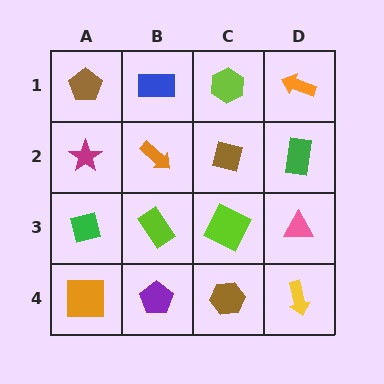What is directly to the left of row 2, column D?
A brown square.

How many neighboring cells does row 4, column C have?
3.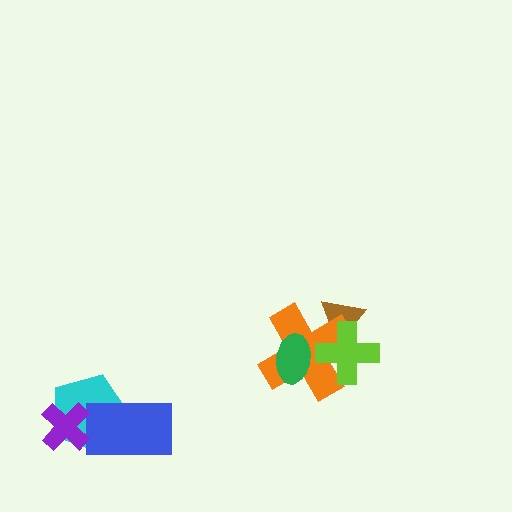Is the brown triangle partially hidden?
Yes, it is partially covered by another shape.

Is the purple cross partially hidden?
No, no other shape covers it.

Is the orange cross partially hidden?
Yes, it is partially covered by another shape.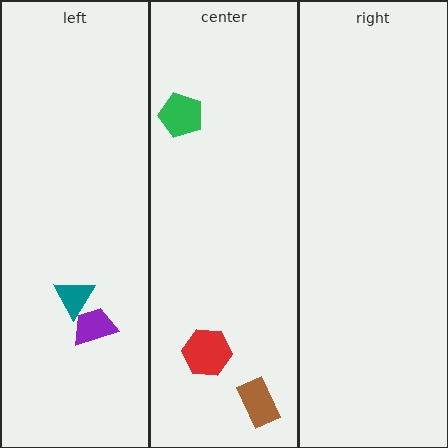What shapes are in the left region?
The purple trapezoid, the teal triangle.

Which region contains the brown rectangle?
The center region.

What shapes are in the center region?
The green pentagon, the brown rectangle, the red hexagon.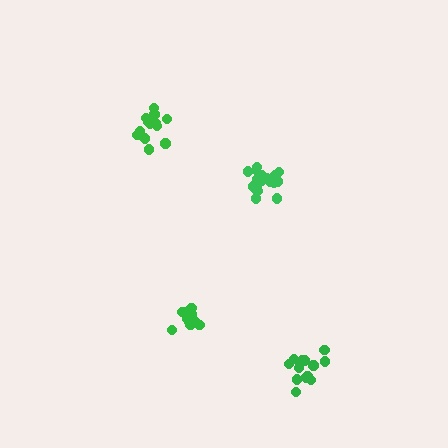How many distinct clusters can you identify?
There are 4 distinct clusters.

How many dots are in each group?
Group 1: 13 dots, Group 2: 18 dots, Group 3: 14 dots, Group 4: 14 dots (59 total).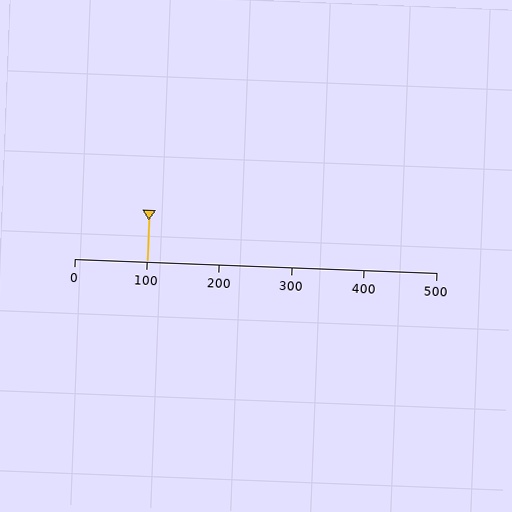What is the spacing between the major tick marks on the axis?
The major ticks are spaced 100 apart.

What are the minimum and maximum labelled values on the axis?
The axis runs from 0 to 500.